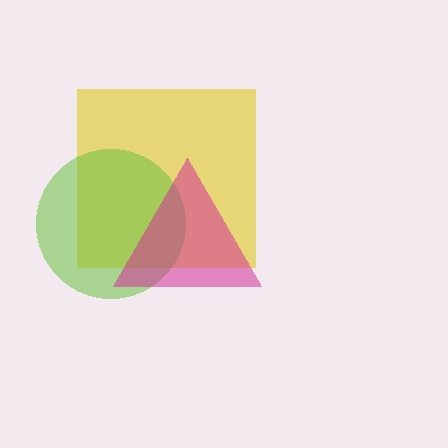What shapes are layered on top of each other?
The layered shapes are: a yellow square, a lime circle, a magenta triangle.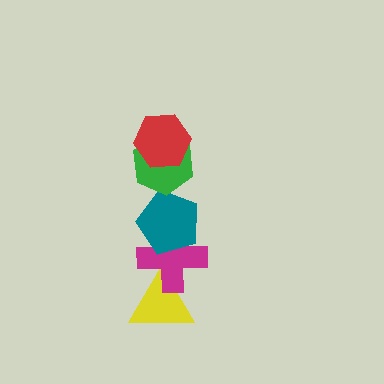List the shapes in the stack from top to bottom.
From top to bottom: the red hexagon, the green hexagon, the teal pentagon, the magenta cross, the yellow triangle.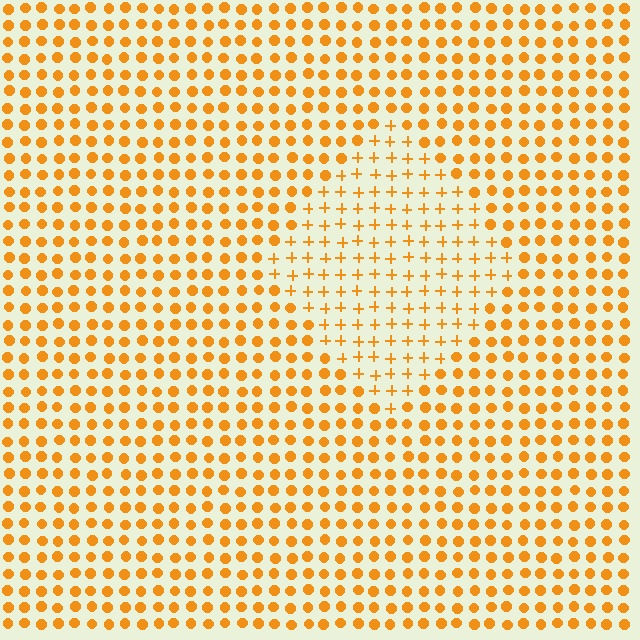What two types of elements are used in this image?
The image uses plus signs inside the diamond region and circles outside it.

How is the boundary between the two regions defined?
The boundary is defined by a change in element shape: plus signs inside vs. circles outside. All elements share the same color and spacing.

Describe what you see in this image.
The image is filled with small orange elements arranged in a uniform grid. A diamond-shaped region contains plus signs, while the surrounding area contains circles. The boundary is defined purely by the change in element shape.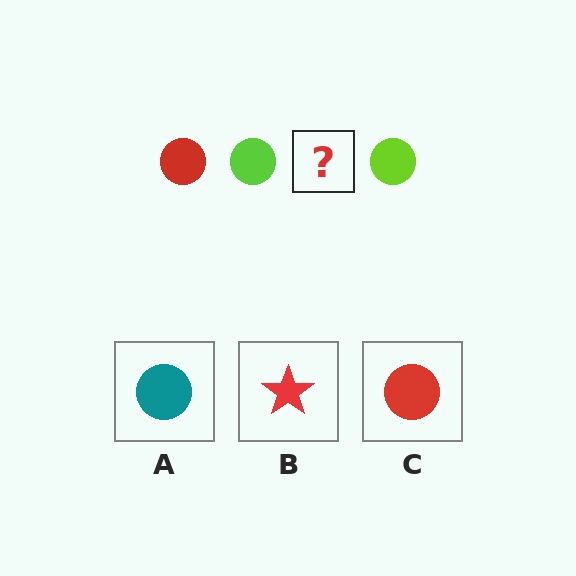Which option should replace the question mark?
Option C.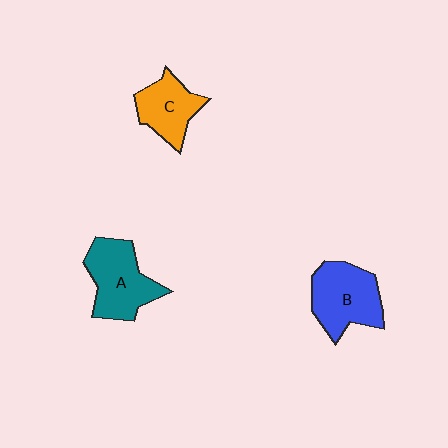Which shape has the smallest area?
Shape C (orange).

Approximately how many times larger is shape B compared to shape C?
Approximately 1.3 times.